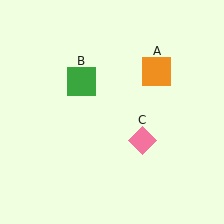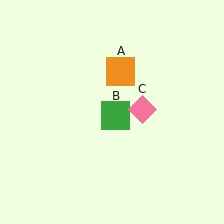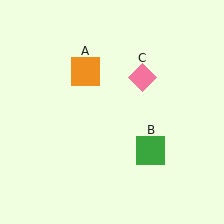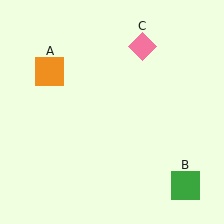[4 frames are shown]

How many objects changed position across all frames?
3 objects changed position: orange square (object A), green square (object B), pink diamond (object C).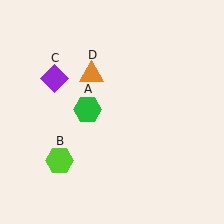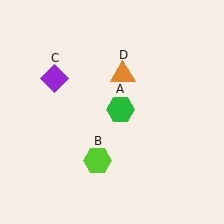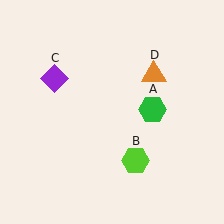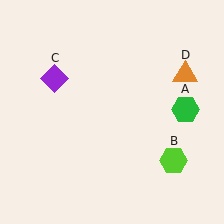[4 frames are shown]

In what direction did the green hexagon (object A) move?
The green hexagon (object A) moved right.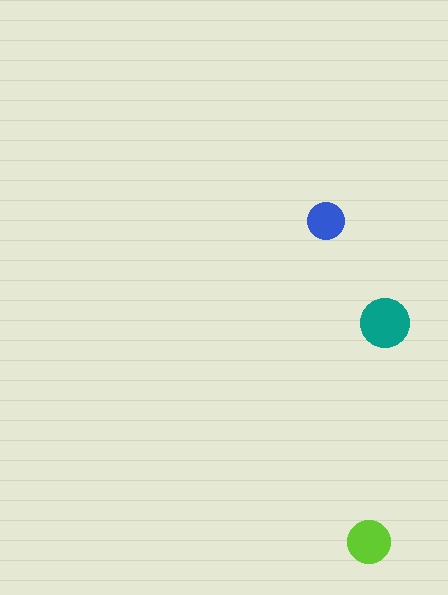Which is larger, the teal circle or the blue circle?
The teal one.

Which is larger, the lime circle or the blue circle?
The lime one.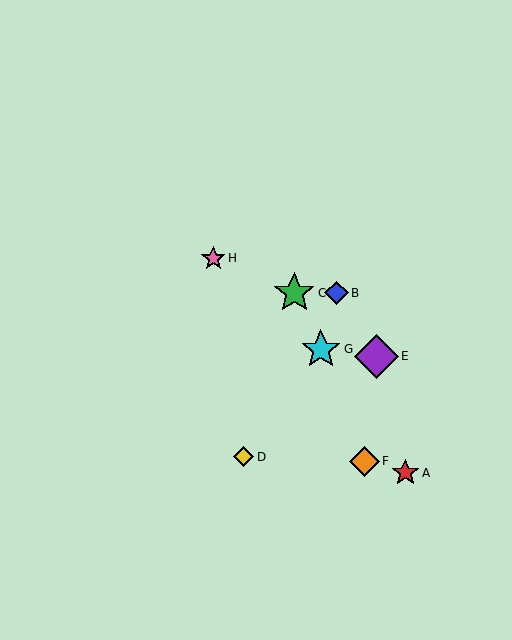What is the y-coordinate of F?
Object F is at y≈461.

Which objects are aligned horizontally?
Objects B, C are aligned horizontally.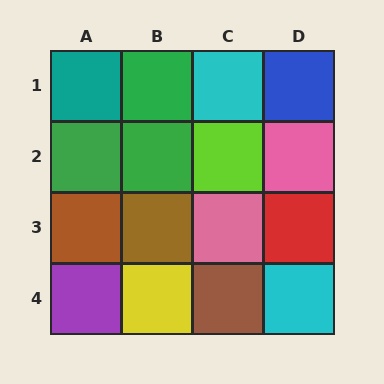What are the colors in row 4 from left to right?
Purple, yellow, brown, cyan.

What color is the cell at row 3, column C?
Pink.